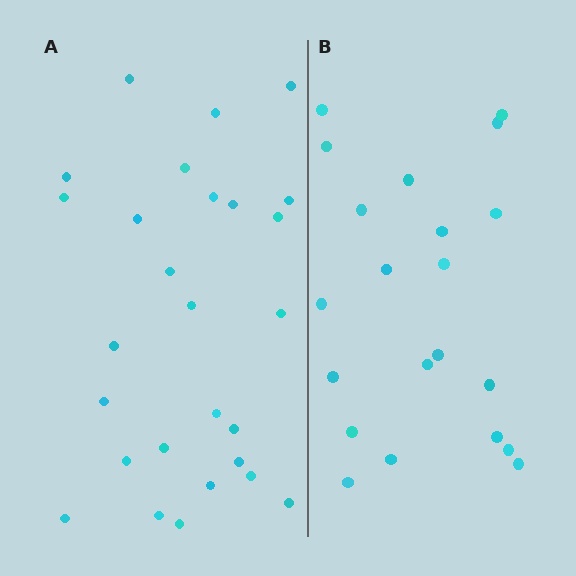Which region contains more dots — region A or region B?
Region A (the left region) has more dots.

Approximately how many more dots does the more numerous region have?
Region A has about 6 more dots than region B.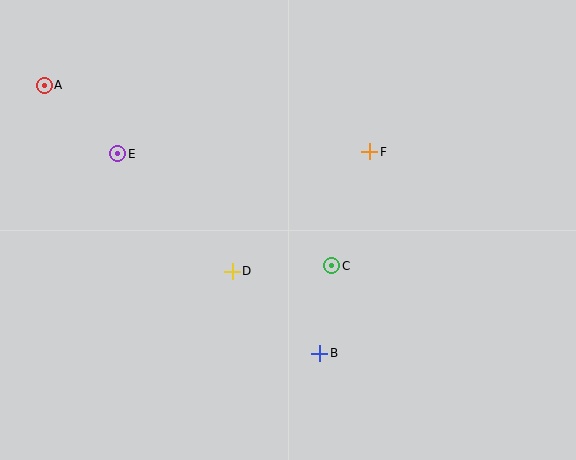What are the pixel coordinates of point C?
Point C is at (332, 266).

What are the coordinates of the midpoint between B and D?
The midpoint between B and D is at (276, 312).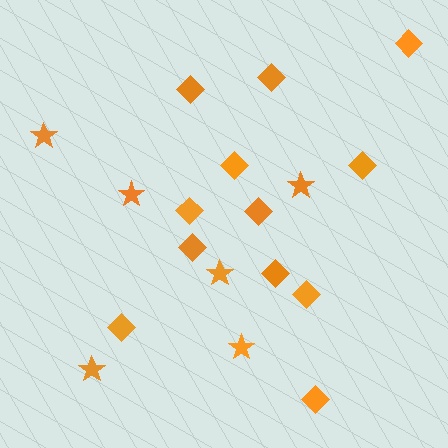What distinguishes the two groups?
There are 2 groups: one group of stars (6) and one group of diamonds (12).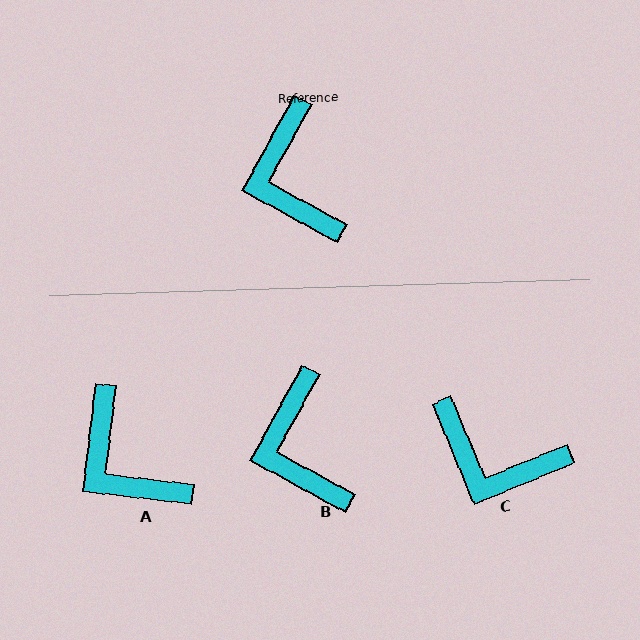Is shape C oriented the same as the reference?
No, it is off by about 51 degrees.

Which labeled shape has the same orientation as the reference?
B.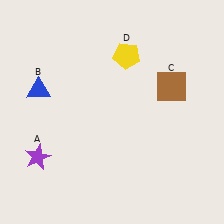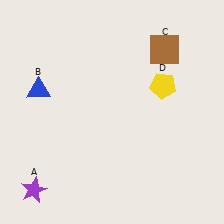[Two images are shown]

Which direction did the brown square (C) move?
The brown square (C) moved up.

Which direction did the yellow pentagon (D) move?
The yellow pentagon (D) moved right.